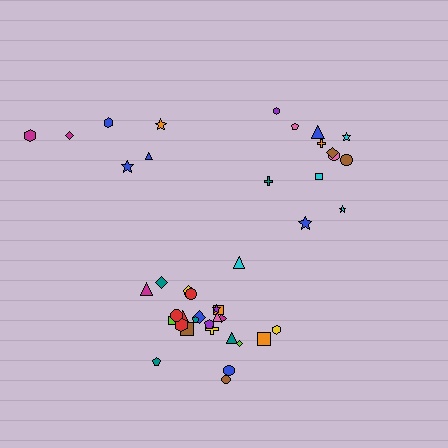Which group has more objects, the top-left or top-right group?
The top-right group.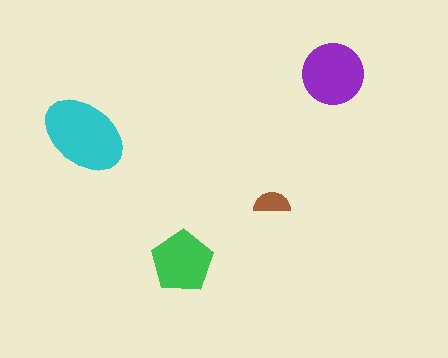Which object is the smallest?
The brown semicircle.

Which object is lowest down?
The green pentagon is bottommost.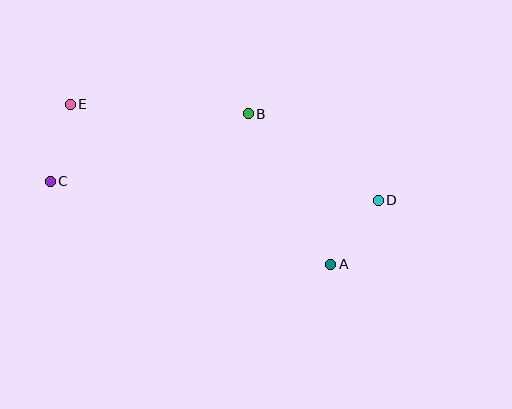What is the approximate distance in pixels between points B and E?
The distance between B and E is approximately 179 pixels.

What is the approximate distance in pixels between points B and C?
The distance between B and C is approximately 209 pixels.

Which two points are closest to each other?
Points A and D are closest to each other.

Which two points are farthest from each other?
Points C and D are farthest from each other.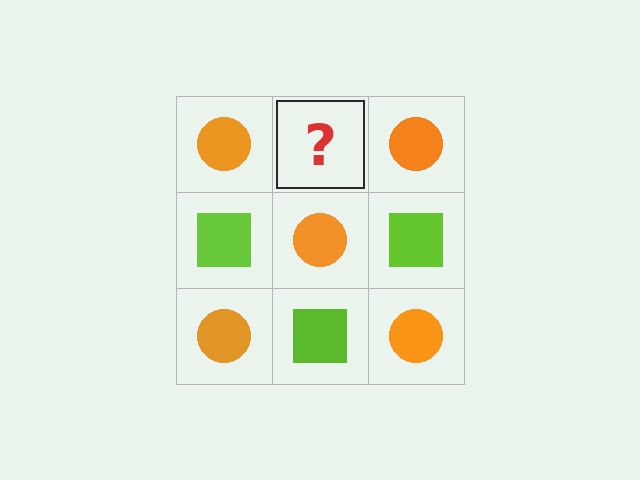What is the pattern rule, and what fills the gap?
The rule is that it alternates orange circle and lime square in a checkerboard pattern. The gap should be filled with a lime square.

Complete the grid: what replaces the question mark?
The question mark should be replaced with a lime square.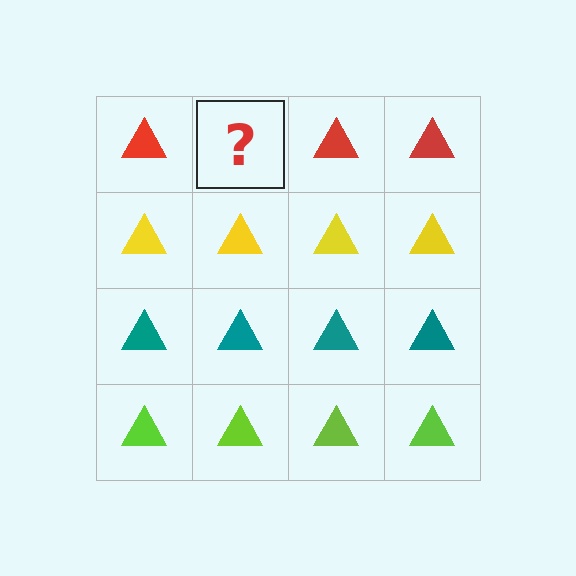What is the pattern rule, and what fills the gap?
The rule is that each row has a consistent color. The gap should be filled with a red triangle.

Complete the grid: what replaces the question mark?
The question mark should be replaced with a red triangle.